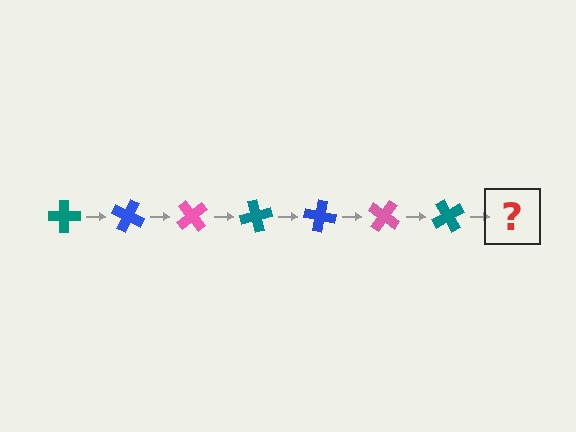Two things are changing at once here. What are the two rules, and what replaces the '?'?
The two rules are that it rotates 25 degrees each step and the color cycles through teal, blue, and pink. The '?' should be a blue cross, rotated 175 degrees from the start.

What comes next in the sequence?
The next element should be a blue cross, rotated 175 degrees from the start.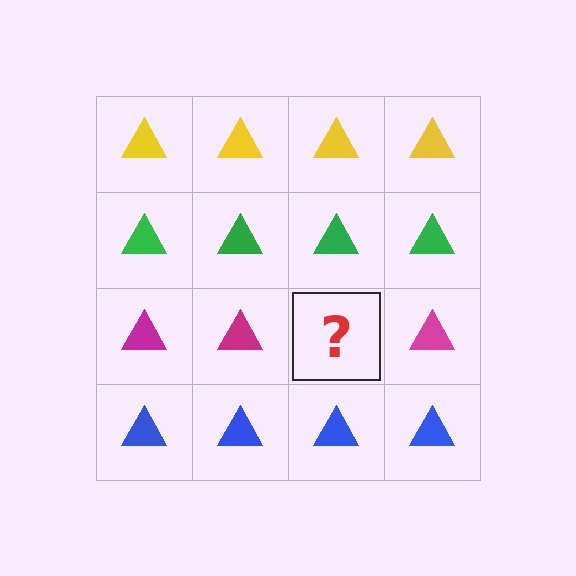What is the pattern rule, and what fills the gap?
The rule is that each row has a consistent color. The gap should be filled with a magenta triangle.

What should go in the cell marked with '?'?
The missing cell should contain a magenta triangle.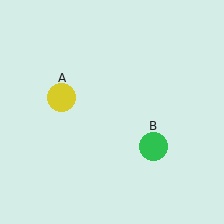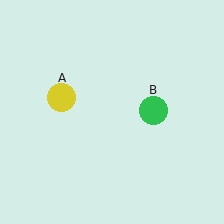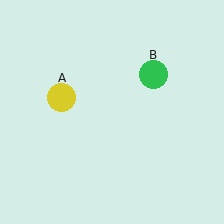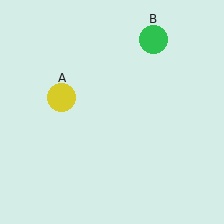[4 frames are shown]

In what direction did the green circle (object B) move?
The green circle (object B) moved up.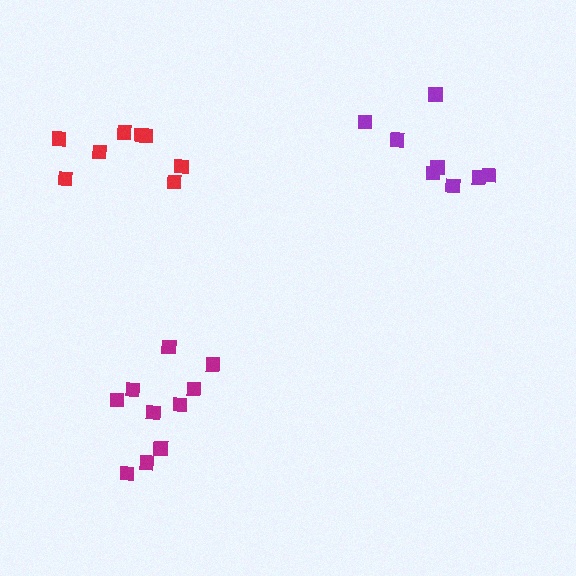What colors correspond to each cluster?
The clusters are colored: red, magenta, purple.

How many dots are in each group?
Group 1: 8 dots, Group 2: 10 dots, Group 3: 8 dots (26 total).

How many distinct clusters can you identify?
There are 3 distinct clusters.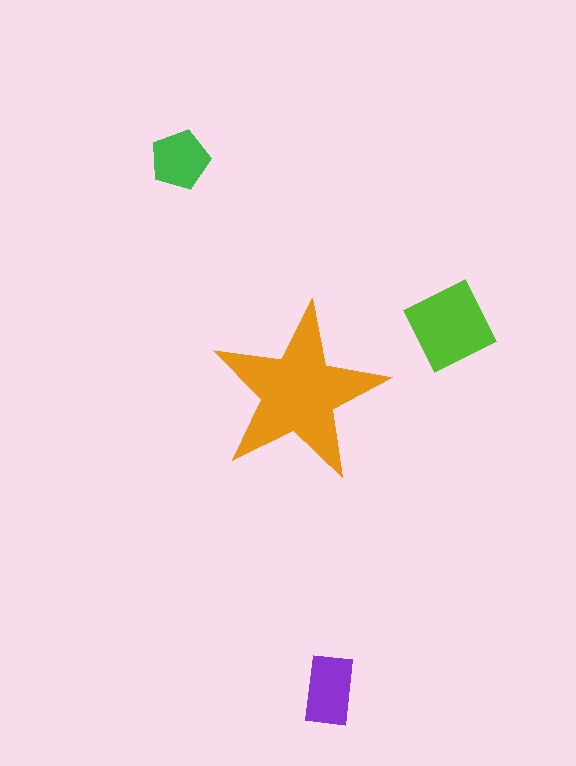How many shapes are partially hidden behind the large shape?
0 shapes are partially hidden.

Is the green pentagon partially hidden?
No, the green pentagon is fully visible.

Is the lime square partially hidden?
No, the lime square is fully visible.